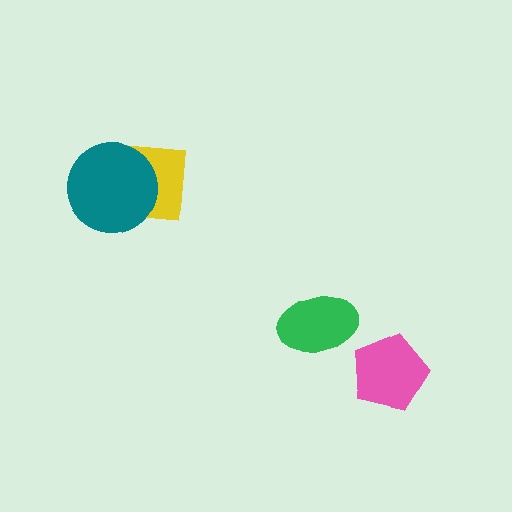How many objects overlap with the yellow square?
1 object overlaps with the yellow square.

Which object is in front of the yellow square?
The teal circle is in front of the yellow square.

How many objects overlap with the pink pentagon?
0 objects overlap with the pink pentagon.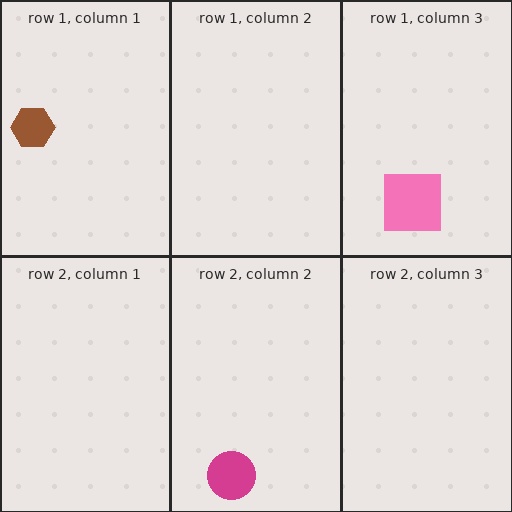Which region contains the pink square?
The row 1, column 3 region.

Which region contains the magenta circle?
The row 2, column 2 region.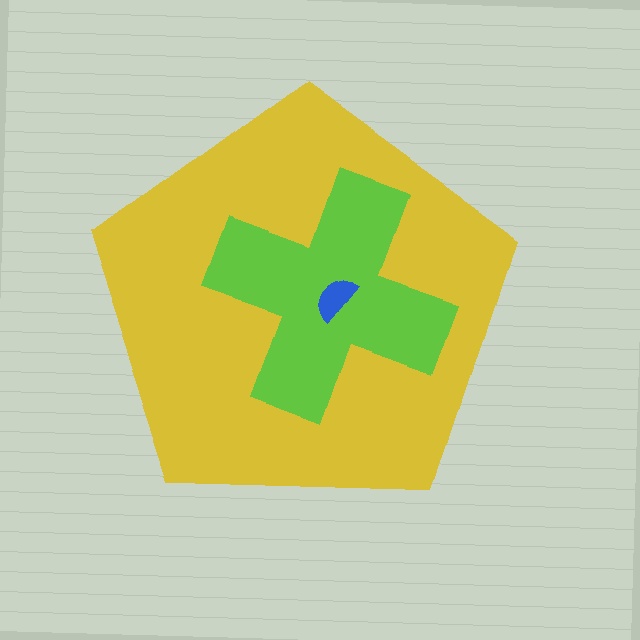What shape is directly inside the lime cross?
The blue semicircle.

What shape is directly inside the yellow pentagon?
The lime cross.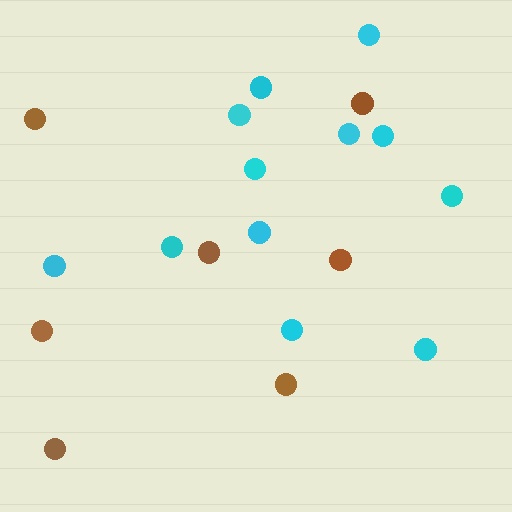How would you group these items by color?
There are 2 groups: one group of cyan circles (12) and one group of brown circles (7).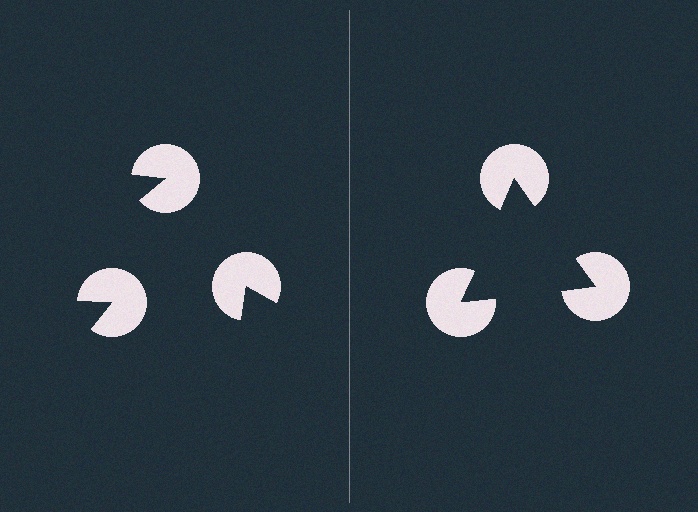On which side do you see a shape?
An illusory triangle appears on the right side. On the left side the wedge cuts are rotated, so no coherent shape forms.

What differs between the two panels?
The pac-man discs are positioned identically on both sides; only the wedge orientations differ. On the right they align to a triangle; on the left they are misaligned.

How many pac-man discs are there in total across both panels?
6 — 3 on each side.